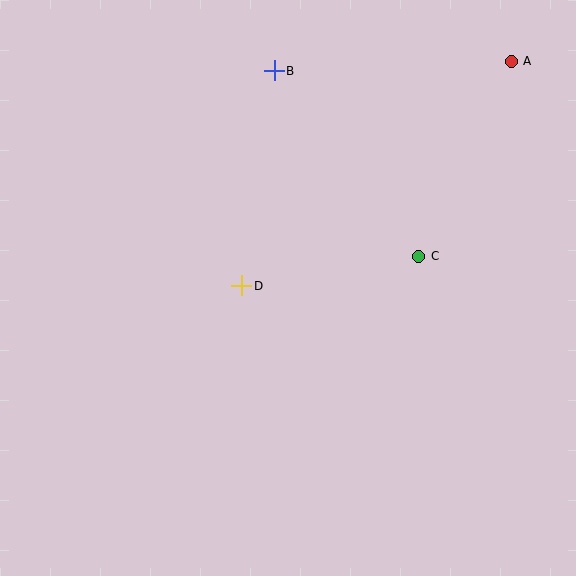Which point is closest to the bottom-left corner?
Point D is closest to the bottom-left corner.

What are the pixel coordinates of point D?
Point D is at (242, 286).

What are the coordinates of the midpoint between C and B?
The midpoint between C and B is at (346, 164).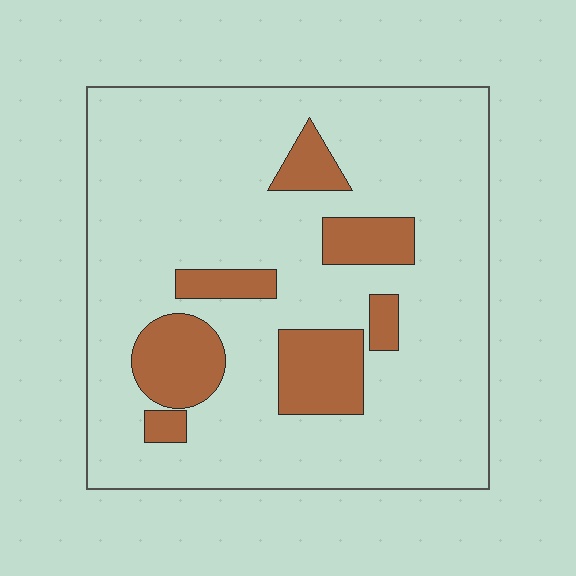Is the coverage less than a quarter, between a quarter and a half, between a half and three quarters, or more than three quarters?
Less than a quarter.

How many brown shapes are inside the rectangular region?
7.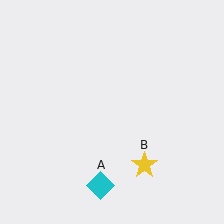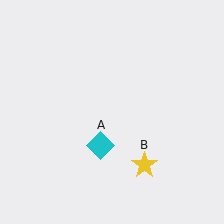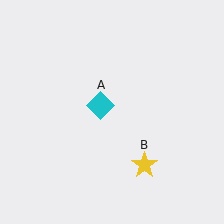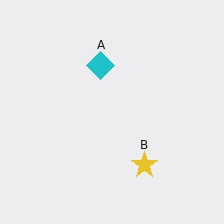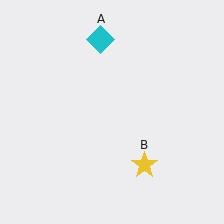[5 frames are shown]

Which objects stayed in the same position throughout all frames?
Yellow star (object B) remained stationary.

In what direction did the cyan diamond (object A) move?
The cyan diamond (object A) moved up.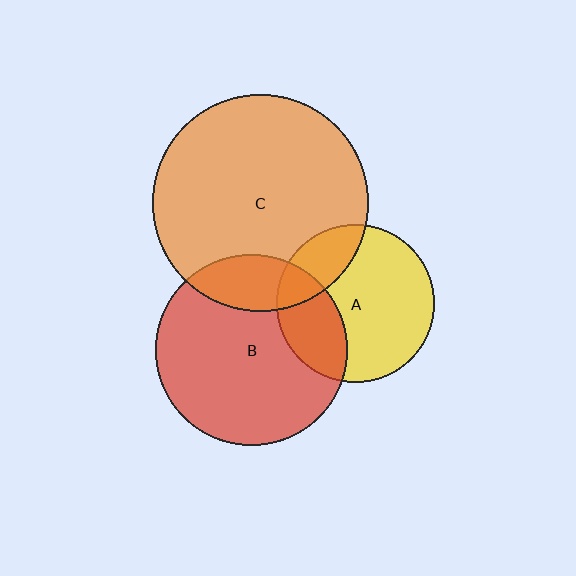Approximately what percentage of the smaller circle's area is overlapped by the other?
Approximately 20%.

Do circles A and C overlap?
Yes.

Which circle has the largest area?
Circle C (orange).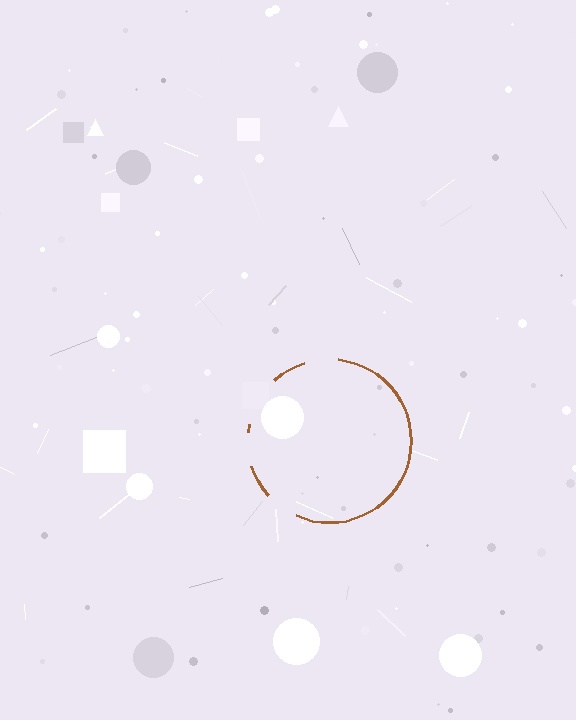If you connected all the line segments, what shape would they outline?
They would outline a circle.